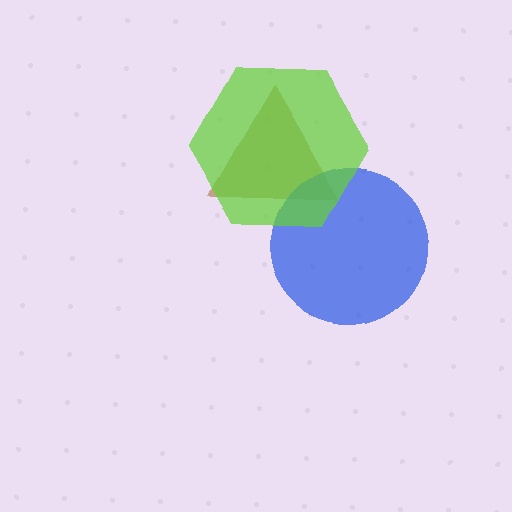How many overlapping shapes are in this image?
There are 3 overlapping shapes in the image.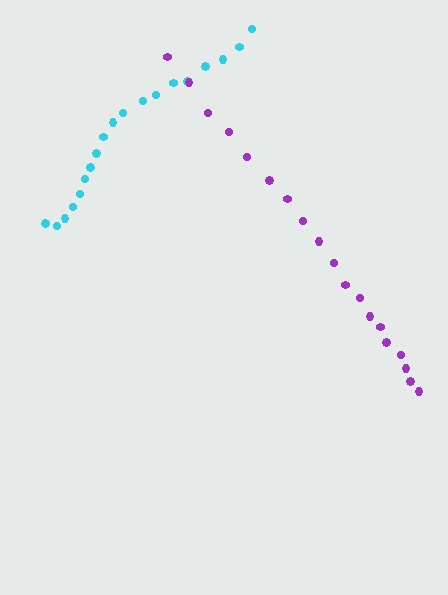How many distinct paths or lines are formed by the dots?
There are 2 distinct paths.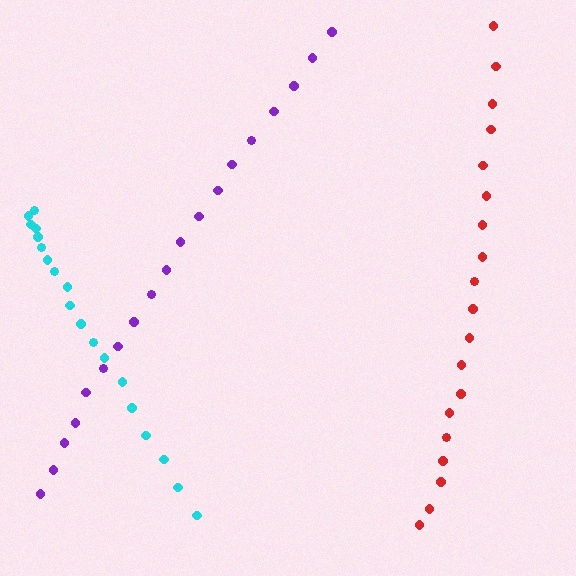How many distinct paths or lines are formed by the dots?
There are 3 distinct paths.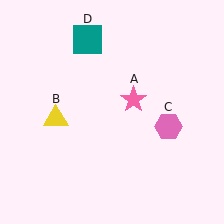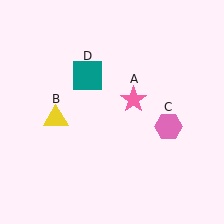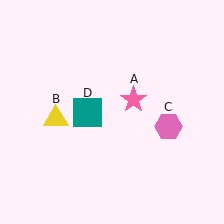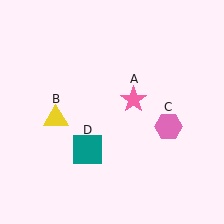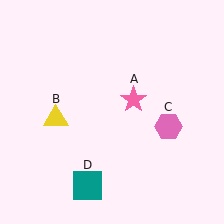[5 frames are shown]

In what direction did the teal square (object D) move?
The teal square (object D) moved down.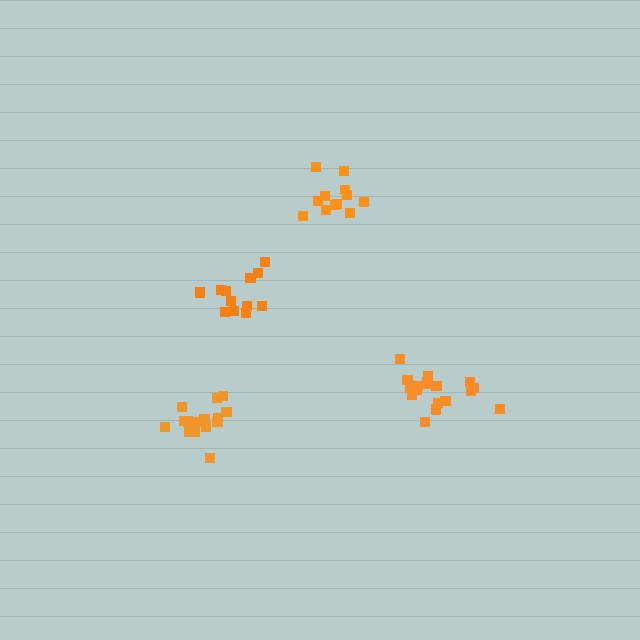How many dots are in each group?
Group 1: 12 dots, Group 2: 18 dots, Group 3: 18 dots, Group 4: 12 dots (60 total).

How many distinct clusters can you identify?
There are 4 distinct clusters.